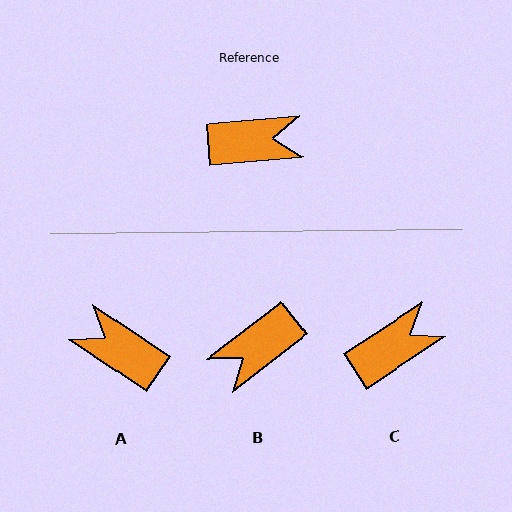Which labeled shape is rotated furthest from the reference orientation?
B, about 148 degrees away.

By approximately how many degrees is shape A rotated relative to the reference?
Approximately 140 degrees counter-clockwise.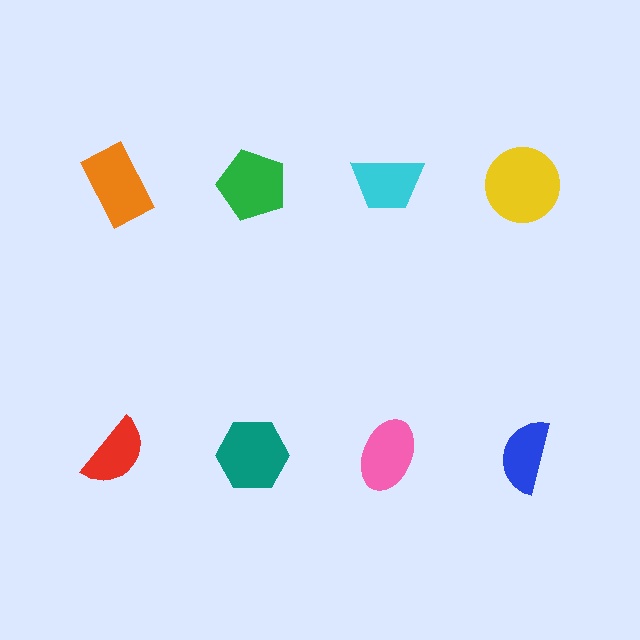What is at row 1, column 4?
A yellow circle.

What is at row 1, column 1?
An orange rectangle.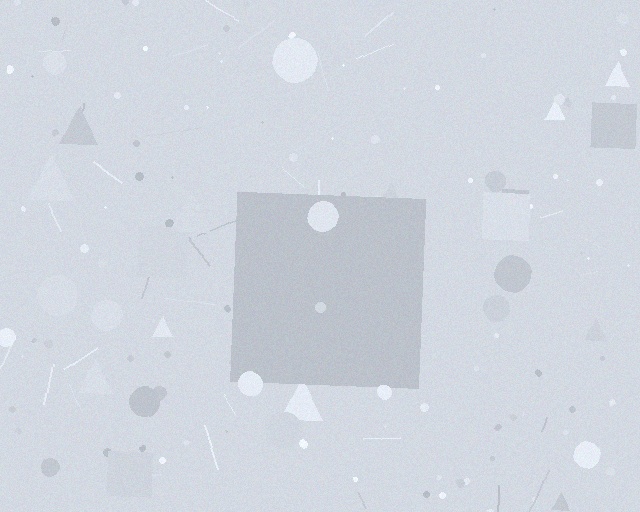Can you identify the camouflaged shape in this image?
The camouflaged shape is a square.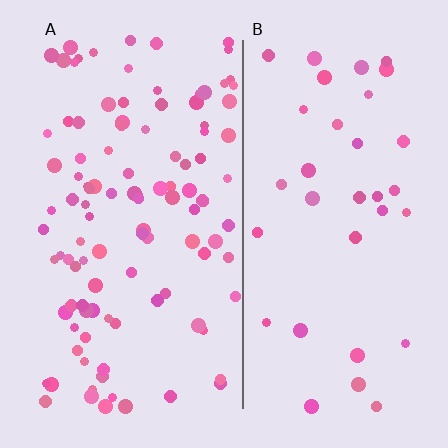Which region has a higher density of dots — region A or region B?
A (the left).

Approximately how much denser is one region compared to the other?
Approximately 3.1× — region A over region B.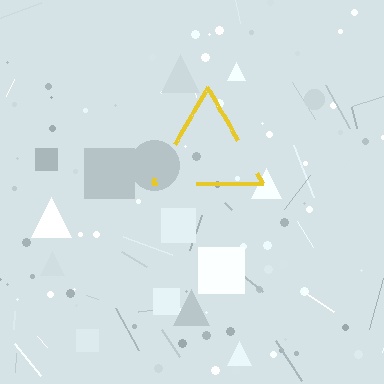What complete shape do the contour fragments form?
The contour fragments form a triangle.